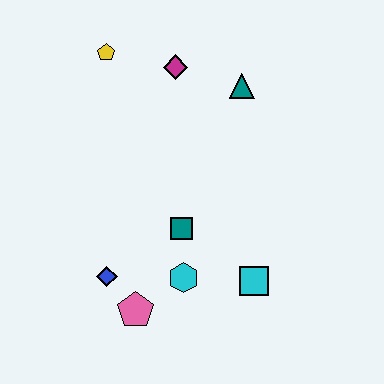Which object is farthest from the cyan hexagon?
The yellow pentagon is farthest from the cyan hexagon.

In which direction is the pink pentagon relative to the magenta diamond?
The pink pentagon is below the magenta diamond.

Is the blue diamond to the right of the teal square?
No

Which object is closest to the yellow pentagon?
The magenta diamond is closest to the yellow pentagon.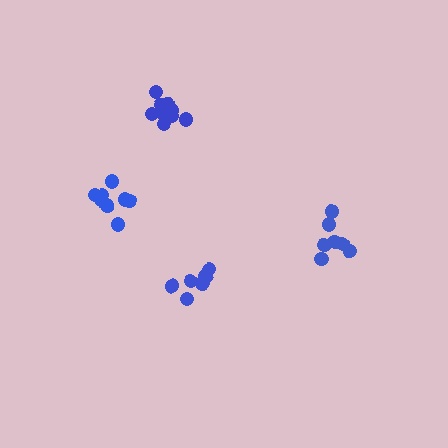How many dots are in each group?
Group 1: 11 dots, Group 2: 7 dots, Group 3: 8 dots, Group 4: 7 dots (33 total).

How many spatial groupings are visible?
There are 4 spatial groupings.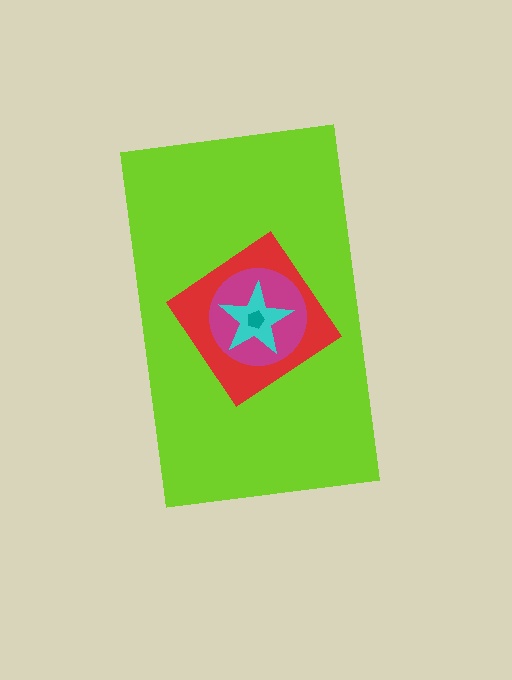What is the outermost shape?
The lime rectangle.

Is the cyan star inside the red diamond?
Yes.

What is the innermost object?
The teal pentagon.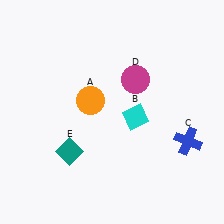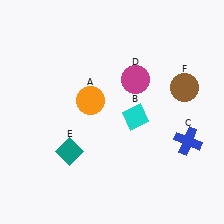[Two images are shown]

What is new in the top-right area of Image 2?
A brown circle (F) was added in the top-right area of Image 2.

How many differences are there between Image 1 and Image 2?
There is 1 difference between the two images.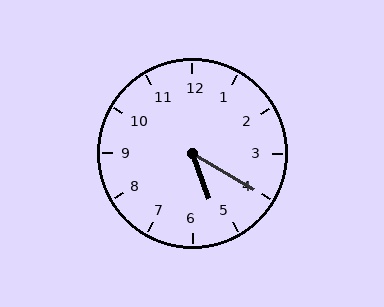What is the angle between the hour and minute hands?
Approximately 40 degrees.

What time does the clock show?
5:20.